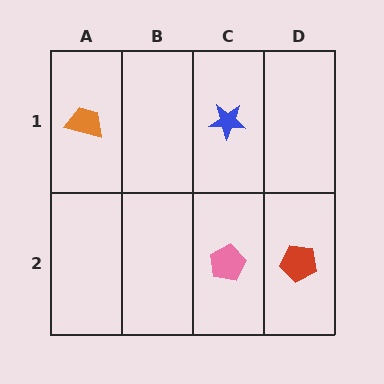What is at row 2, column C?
A pink pentagon.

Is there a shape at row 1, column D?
No, that cell is empty.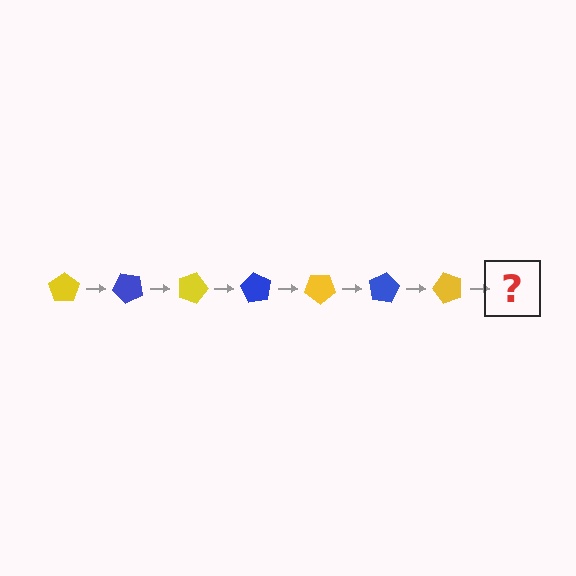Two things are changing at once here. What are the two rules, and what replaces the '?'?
The two rules are that it rotates 45 degrees each step and the color cycles through yellow and blue. The '?' should be a blue pentagon, rotated 315 degrees from the start.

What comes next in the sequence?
The next element should be a blue pentagon, rotated 315 degrees from the start.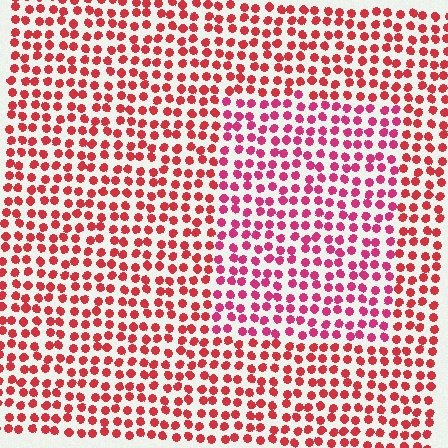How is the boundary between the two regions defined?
The boundary is defined purely by a slight shift in hue (about 24 degrees). Spacing, size, and orientation are identical on both sides.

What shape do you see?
I see a rectangle.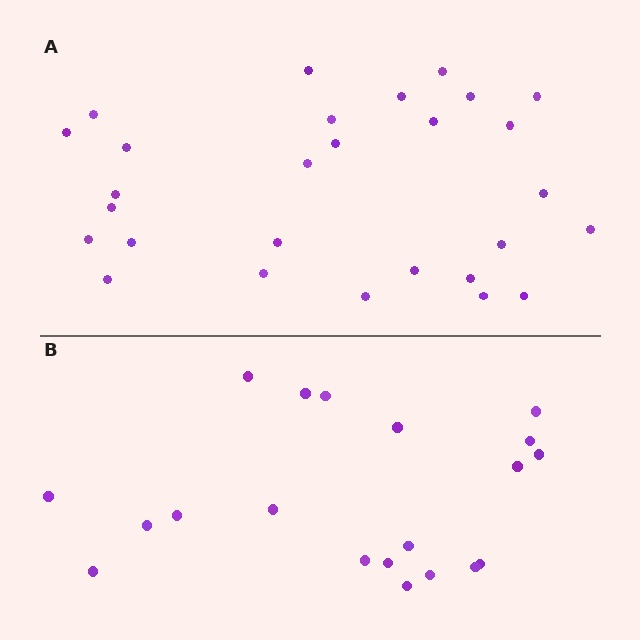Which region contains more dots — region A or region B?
Region A (the top region) has more dots.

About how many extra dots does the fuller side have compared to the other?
Region A has roughly 8 or so more dots than region B.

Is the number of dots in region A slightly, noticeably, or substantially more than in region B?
Region A has noticeably more, but not dramatically so. The ratio is roughly 1.4 to 1.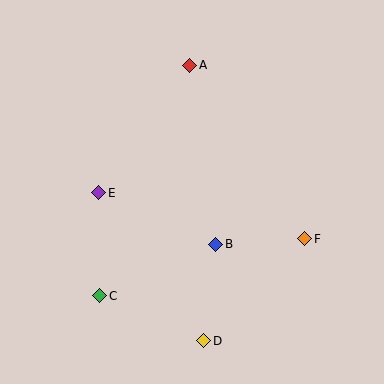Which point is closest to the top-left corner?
Point A is closest to the top-left corner.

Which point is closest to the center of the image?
Point B at (216, 244) is closest to the center.